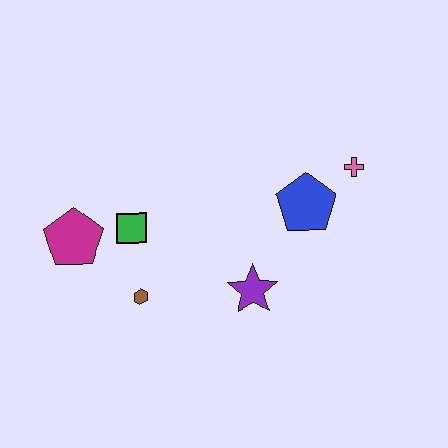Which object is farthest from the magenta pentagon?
The pink cross is farthest from the magenta pentagon.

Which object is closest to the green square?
The magenta pentagon is closest to the green square.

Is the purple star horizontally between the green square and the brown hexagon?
No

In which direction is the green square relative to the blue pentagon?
The green square is to the left of the blue pentagon.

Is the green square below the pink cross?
Yes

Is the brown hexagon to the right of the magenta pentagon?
Yes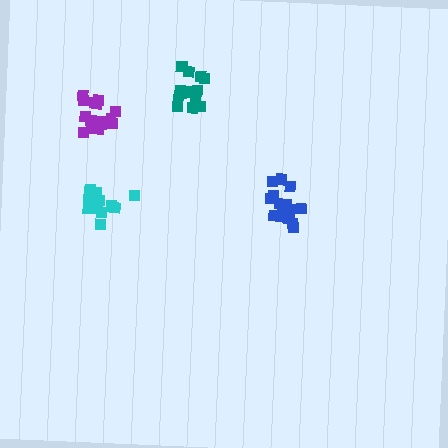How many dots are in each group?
Group 1: 16 dots, Group 2: 17 dots, Group 3: 18 dots, Group 4: 15 dots (66 total).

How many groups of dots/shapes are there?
There are 4 groups.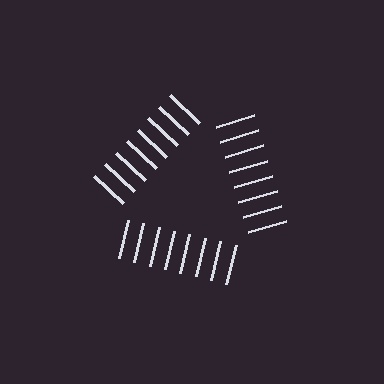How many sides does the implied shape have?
3 sides — the line-ends trace a triangle.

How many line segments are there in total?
24 — 8 along each of the 3 edges.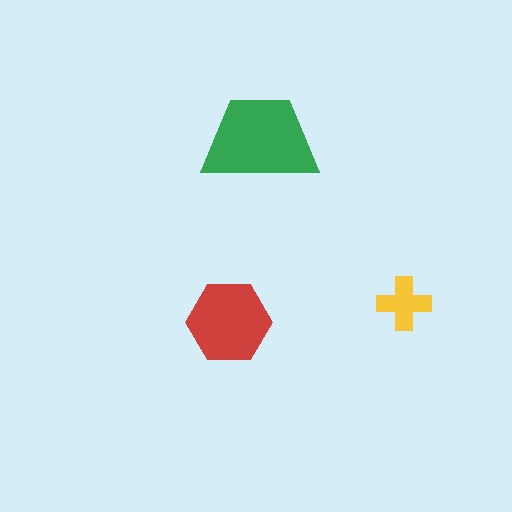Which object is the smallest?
The yellow cross.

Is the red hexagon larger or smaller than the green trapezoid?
Smaller.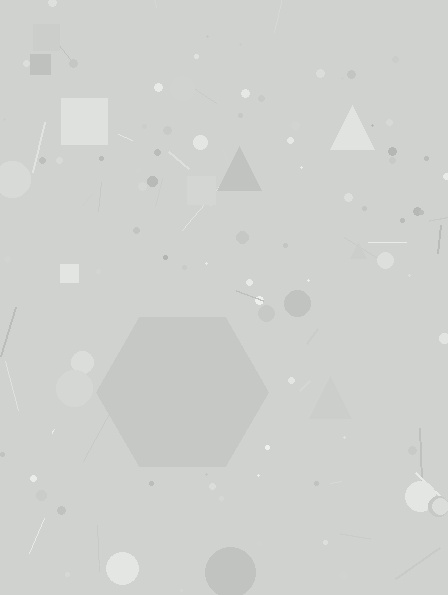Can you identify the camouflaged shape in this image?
The camouflaged shape is a hexagon.